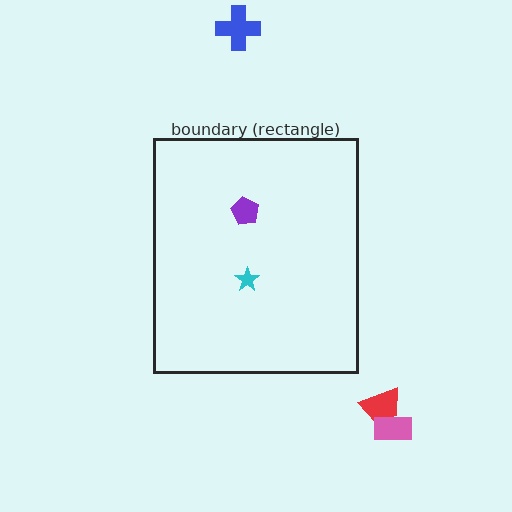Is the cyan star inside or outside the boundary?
Inside.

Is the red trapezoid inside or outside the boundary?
Outside.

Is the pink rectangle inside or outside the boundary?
Outside.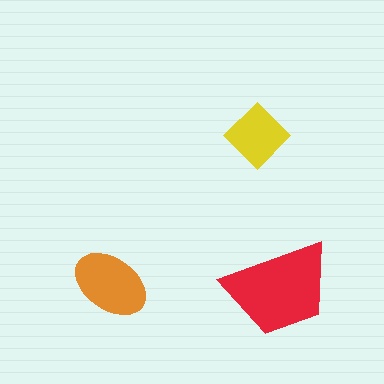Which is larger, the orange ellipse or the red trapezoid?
The red trapezoid.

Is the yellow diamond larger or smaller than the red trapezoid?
Smaller.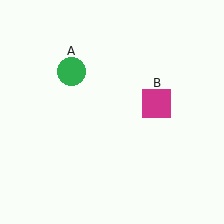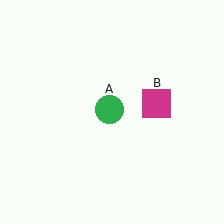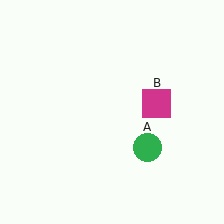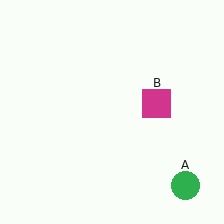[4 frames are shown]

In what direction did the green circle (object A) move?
The green circle (object A) moved down and to the right.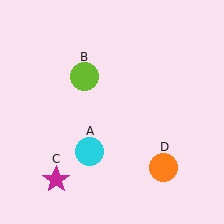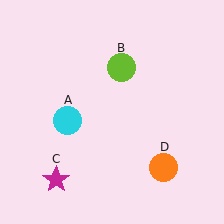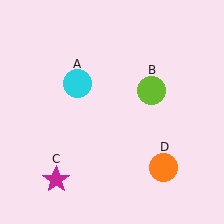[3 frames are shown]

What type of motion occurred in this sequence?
The cyan circle (object A), lime circle (object B) rotated clockwise around the center of the scene.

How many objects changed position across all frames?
2 objects changed position: cyan circle (object A), lime circle (object B).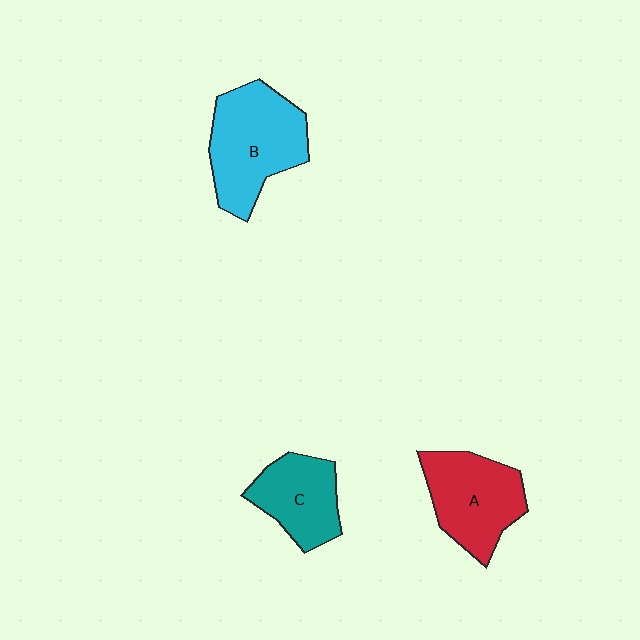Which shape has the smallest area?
Shape C (teal).